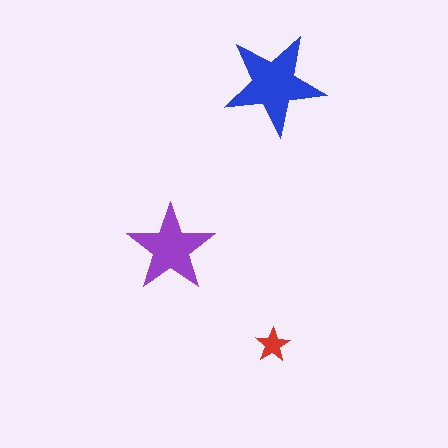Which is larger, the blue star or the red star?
The blue one.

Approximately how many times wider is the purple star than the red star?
About 2.5 times wider.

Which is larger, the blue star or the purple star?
The blue one.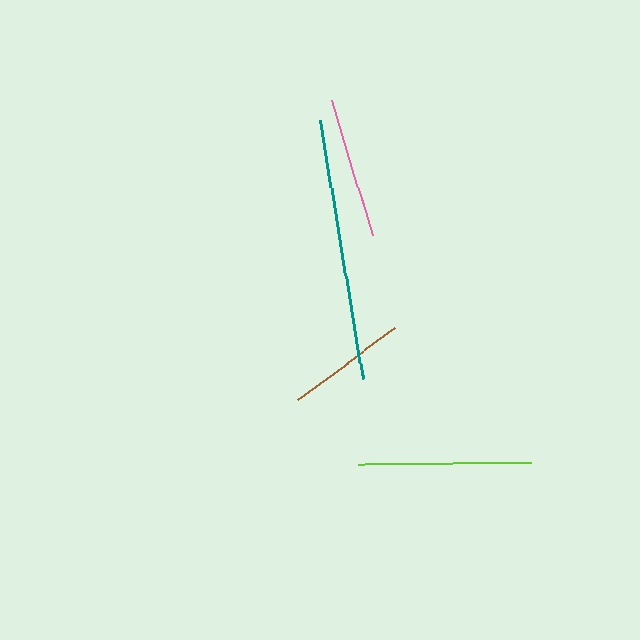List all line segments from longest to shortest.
From longest to shortest: teal, lime, pink, brown.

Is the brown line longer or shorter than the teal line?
The teal line is longer than the brown line.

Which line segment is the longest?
The teal line is the longest at approximately 262 pixels.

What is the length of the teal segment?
The teal segment is approximately 262 pixels long.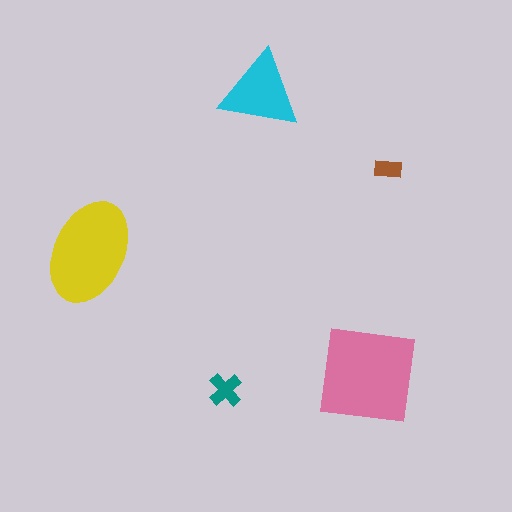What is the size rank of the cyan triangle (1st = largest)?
3rd.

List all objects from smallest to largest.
The brown rectangle, the teal cross, the cyan triangle, the yellow ellipse, the pink square.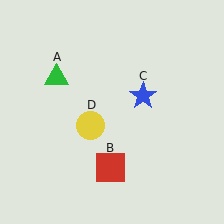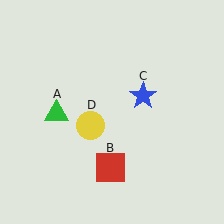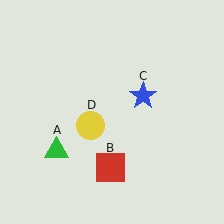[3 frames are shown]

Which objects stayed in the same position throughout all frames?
Red square (object B) and blue star (object C) and yellow circle (object D) remained stationary.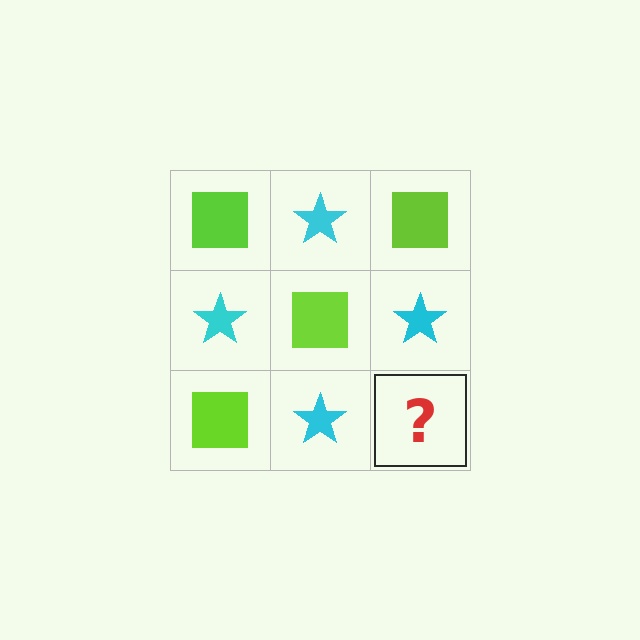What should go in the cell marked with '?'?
The missing cell should contain a lime square.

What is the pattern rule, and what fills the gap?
The rule is that it alternates lime square and cyan star in a checkerboard pattern. The gap should be filled with a lime square.